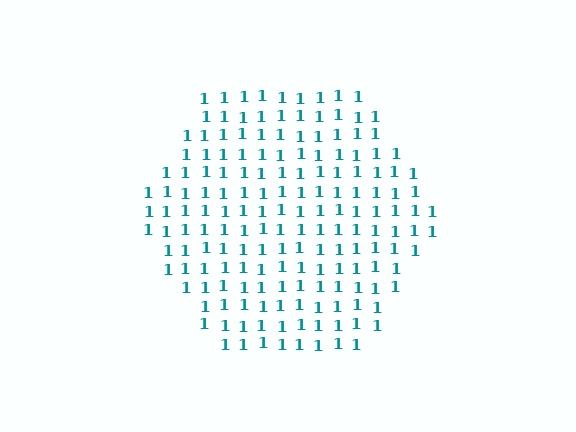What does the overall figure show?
The overall figure shows a hexagon.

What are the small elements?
The small elements are digit 1's.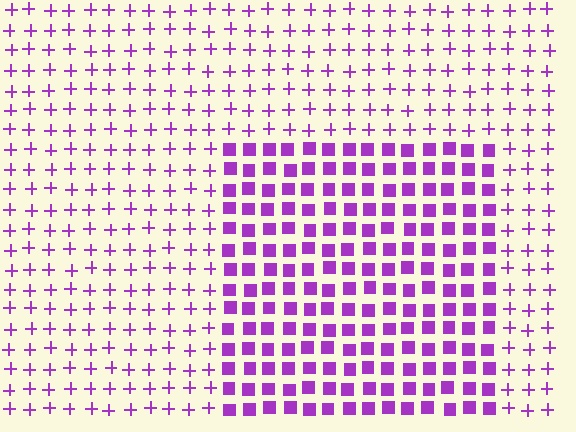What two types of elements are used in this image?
The image uses squares inside the rectangle region and plus signs outside it.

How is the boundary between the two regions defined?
The boundary is defined by a change in element shape: squares inside vs. plus signs outside. All elements share the same color and spacing.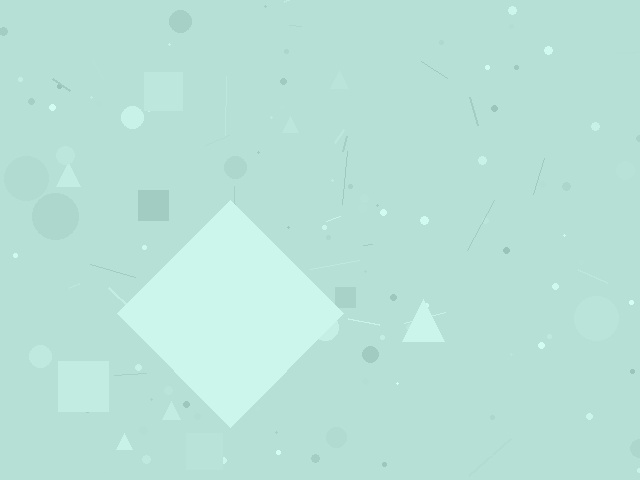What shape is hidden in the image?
A diamond is hidden in the image.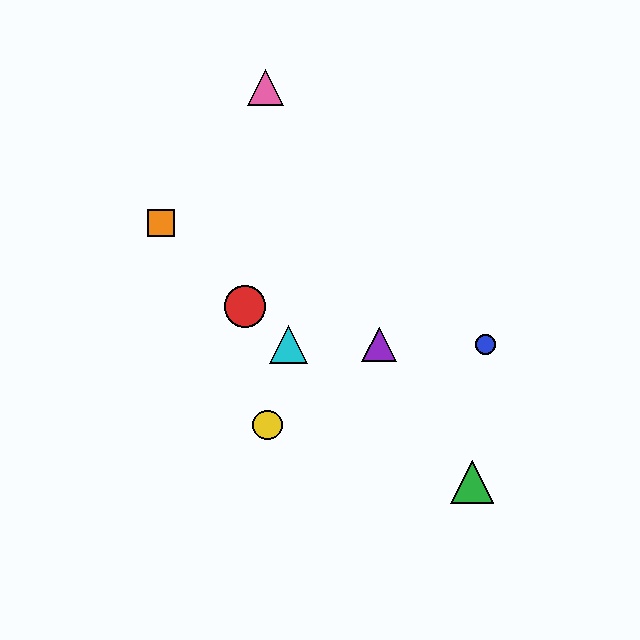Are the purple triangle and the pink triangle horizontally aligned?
No, the purple triangle is at y≈345 and the pink triangle is at y≈87.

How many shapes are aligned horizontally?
3 shapes (the blue circle, the purple triangle, the cyan triangle) are aligned horizontally.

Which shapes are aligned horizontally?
The blue circle, the purple triangle, the cyan triangle are aligned horizontally.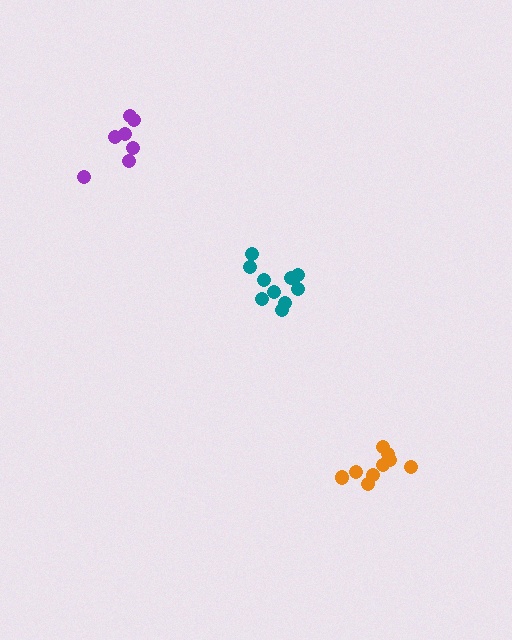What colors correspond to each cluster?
The clusters are colored: purple, orange, teal.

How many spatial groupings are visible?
There are 3 spatial groupings.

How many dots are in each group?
Group 1: 7 dots, Group 2: 9 dots, Group 3: 10 dots (26 total).